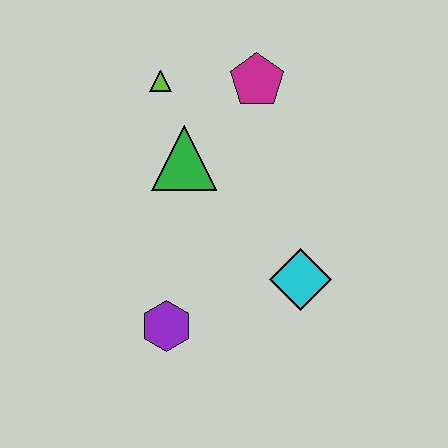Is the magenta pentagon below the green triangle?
No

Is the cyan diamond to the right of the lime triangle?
Yes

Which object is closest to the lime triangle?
The green triangle is closest to the lime triangle.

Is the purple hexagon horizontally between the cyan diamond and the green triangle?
No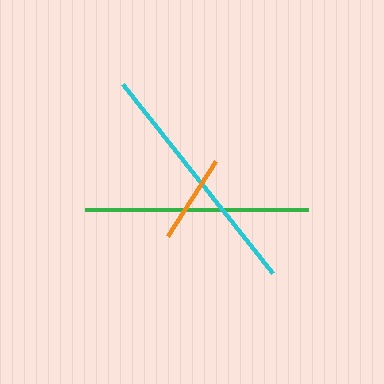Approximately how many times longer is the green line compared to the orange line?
The green line is approximately 2.5 times the length of the orange line.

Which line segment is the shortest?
The orange line is the shortest at approximately 89 pixels.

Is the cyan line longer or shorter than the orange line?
The cyan line is longer than the orange line.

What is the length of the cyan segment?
The cyan segment is approximately 241 pixels long.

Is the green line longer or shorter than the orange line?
The green line is longer than the orange line.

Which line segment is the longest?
The cyan line is the longest at approximately 241 pixels.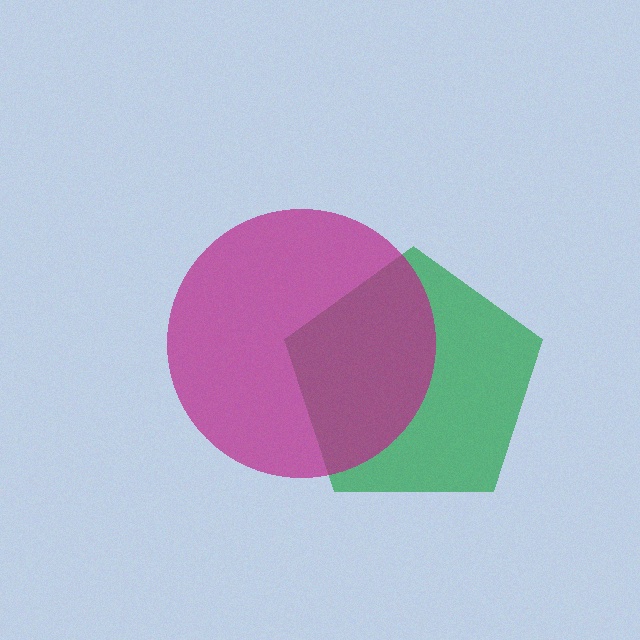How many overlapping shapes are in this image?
There are 2 overlapping shapes in the image.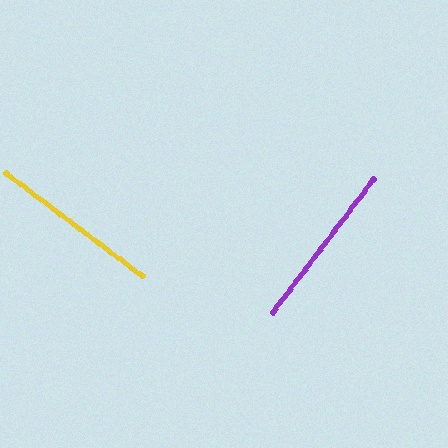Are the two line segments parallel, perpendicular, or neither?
Perpendicular — they meet at approximately 90°.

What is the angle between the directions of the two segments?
Approximately 90 degrees.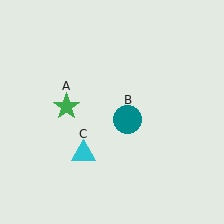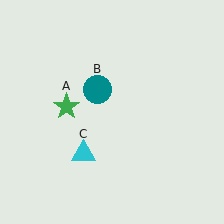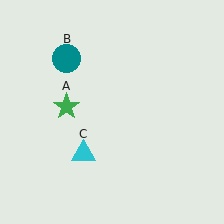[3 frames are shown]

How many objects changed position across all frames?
1 object changed position: teal circle (object B).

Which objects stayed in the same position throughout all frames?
Green star (object A) and cyan triangle (object C) remained stationary.